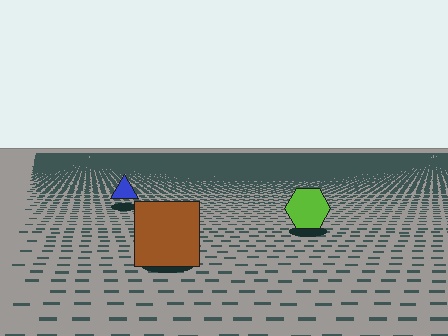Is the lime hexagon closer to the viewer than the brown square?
No. The brown square is closer — you can tell from the texture gradient: the ground texture is coarser near it.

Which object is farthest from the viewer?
The blue triangle is farthest from the viewer. It appears smaller and the ground texture around it is denser.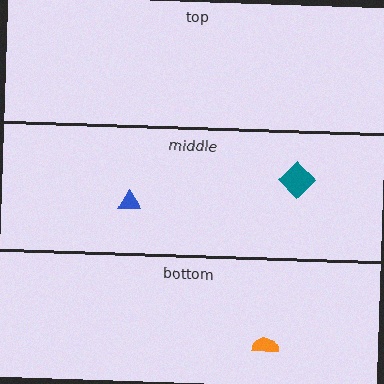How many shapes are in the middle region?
2.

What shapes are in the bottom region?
The orange semicircle.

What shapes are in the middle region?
The teal diamond, the blue triangle.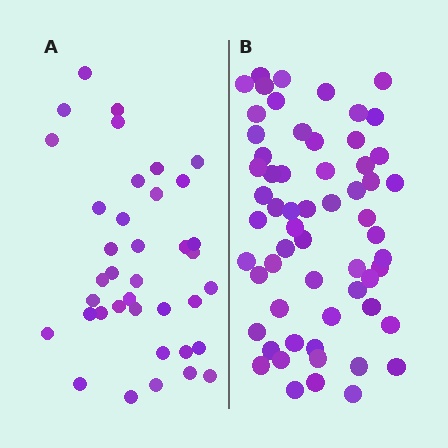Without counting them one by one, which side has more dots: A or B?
Region B (the right region) has more dots.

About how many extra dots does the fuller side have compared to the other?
Region B has approximately 20 more dots than region A.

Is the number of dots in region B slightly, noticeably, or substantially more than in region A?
Region B has substantially more. The ratio is roughly 1.6 to 1.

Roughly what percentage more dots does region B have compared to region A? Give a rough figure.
About 60% more.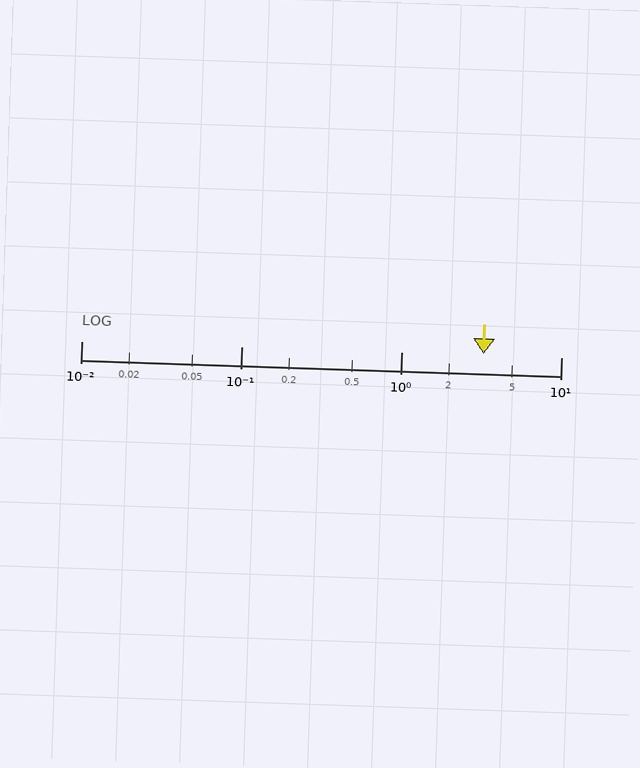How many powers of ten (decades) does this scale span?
The scale spans 3 decades, from 0.01 to 10.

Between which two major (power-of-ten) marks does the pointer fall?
The pointer is between 1 and 10.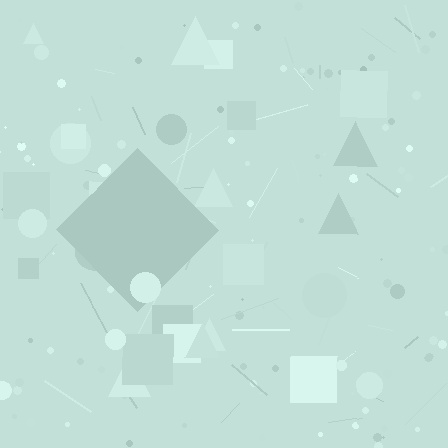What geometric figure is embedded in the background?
A diamond is embedded in the background.